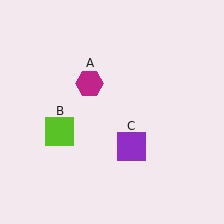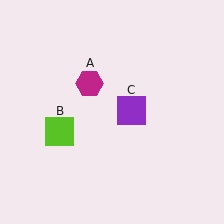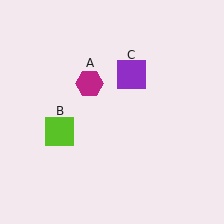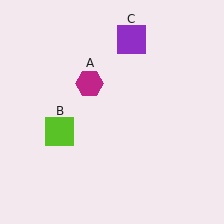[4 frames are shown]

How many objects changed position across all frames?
1 object changed position: purple square (object C).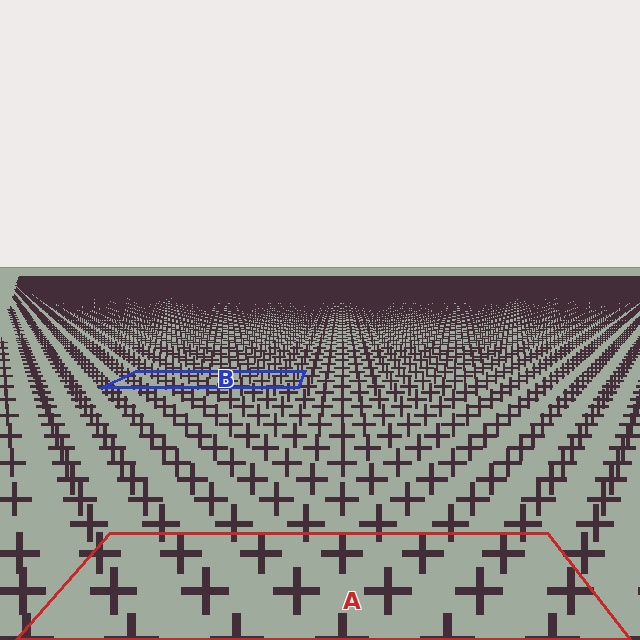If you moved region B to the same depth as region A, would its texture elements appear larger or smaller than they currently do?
They would appear larger. At a closer depth, the same texture elements are projected at a bigger on-screen size.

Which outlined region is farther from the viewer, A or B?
Region B is farther from the viewer — the texture elements inside it appear smaller and more densely packed.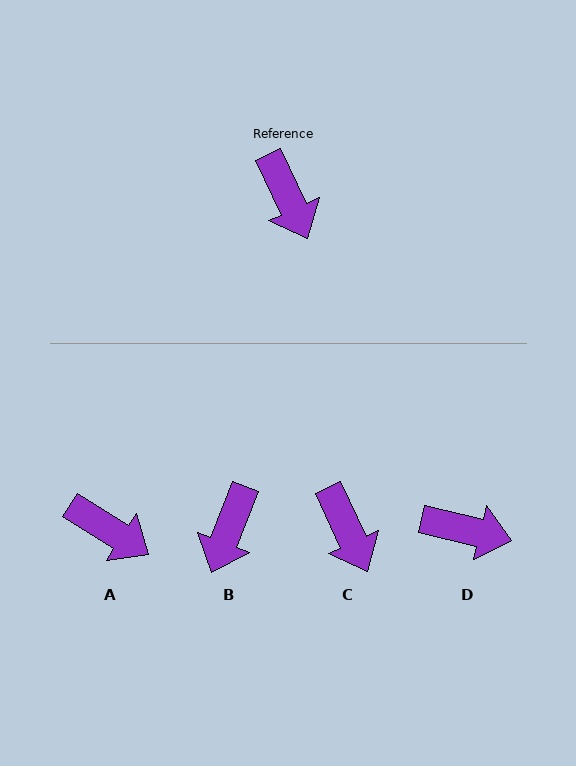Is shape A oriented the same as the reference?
No, it is off by about 33 degrees.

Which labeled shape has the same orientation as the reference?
C.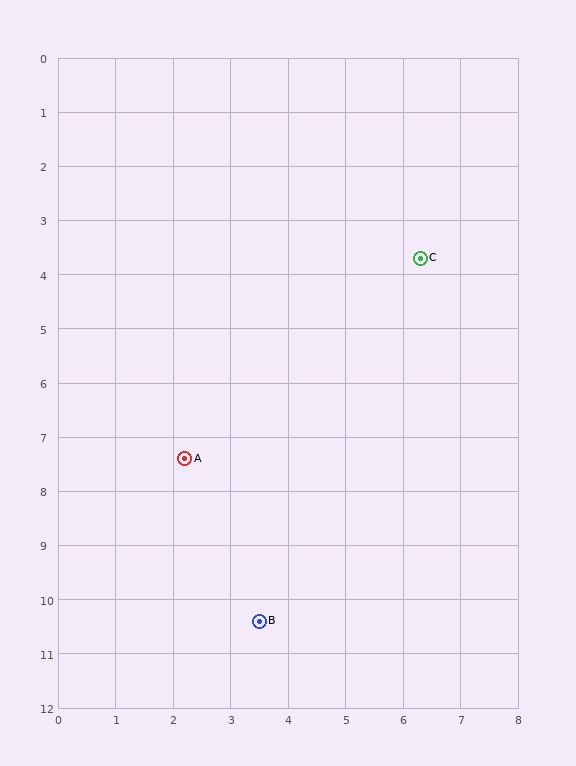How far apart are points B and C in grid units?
Points B and C are about 7.3 grid units apart.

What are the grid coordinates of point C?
Point C is at approximately (6.3, 3.7).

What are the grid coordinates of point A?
Point A is at approximately (2.2, 7.4).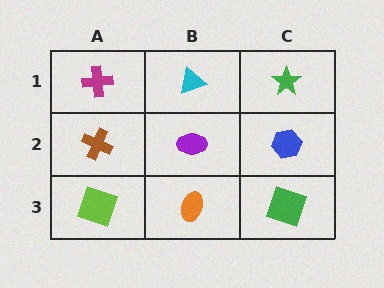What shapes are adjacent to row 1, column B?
A purple ellipse (row 2, column B), a magenta cross (row 1, column A), a green star (row 1, column C).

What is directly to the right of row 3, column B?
A green square.